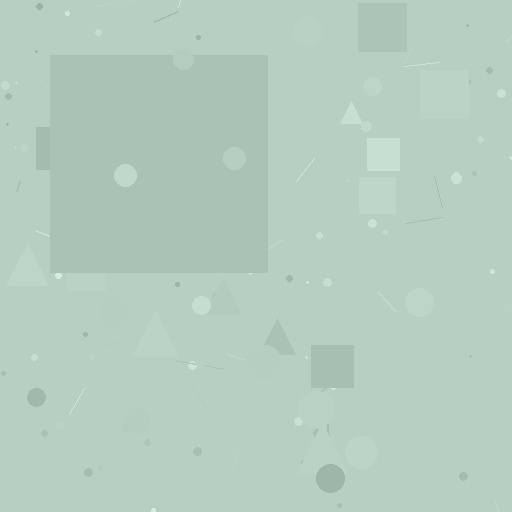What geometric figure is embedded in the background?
A square is embedded in the background.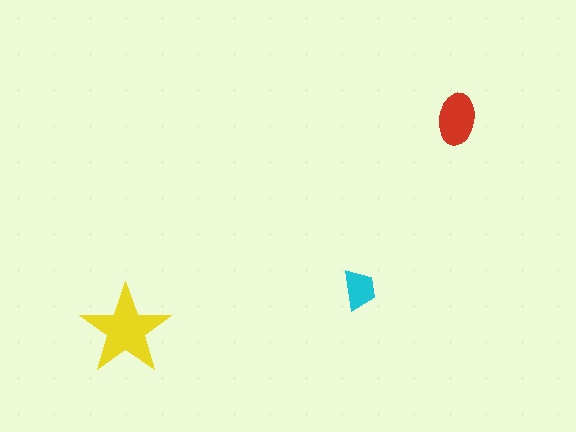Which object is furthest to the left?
The yellow star is leftmost.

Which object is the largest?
The yellow star.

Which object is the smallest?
The cyan trapezoid.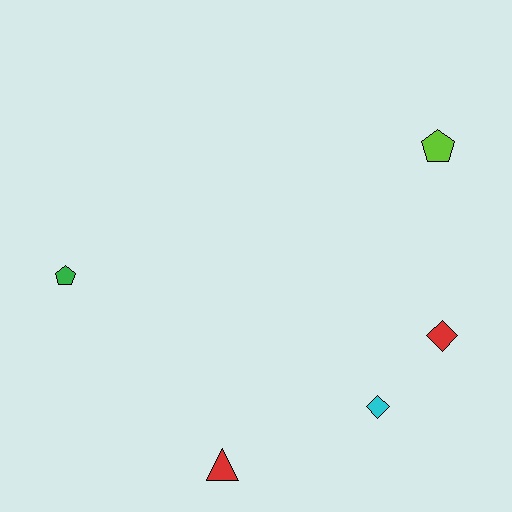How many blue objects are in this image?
There are no blue objects.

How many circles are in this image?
There are no circles.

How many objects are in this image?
There are 5 objects.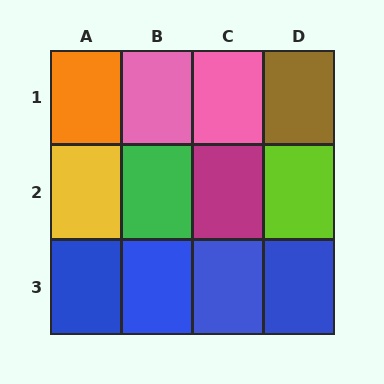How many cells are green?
1 cell is green.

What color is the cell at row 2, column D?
Lime.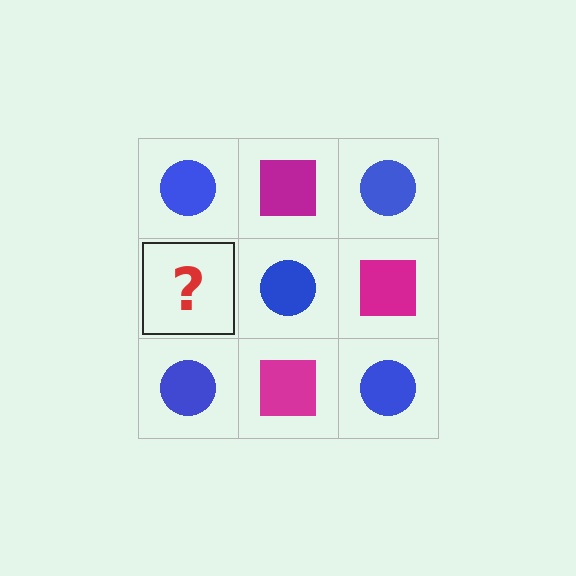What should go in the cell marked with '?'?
The missing cell should contain a magenta square.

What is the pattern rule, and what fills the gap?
The rule is that it alternates blue circle and magenta square in a checkerboard pattern. The gap should be filled with a magenta square.